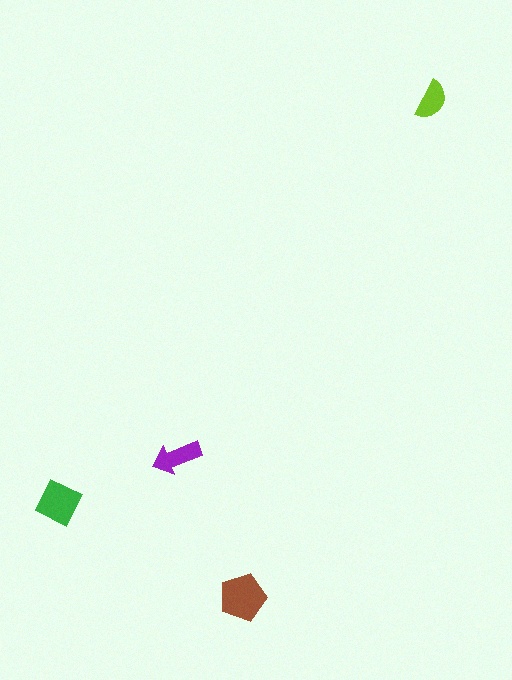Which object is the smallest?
The lime semicircle.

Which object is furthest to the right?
The lime semicircle is rightmost.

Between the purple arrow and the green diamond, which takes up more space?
The green diamond.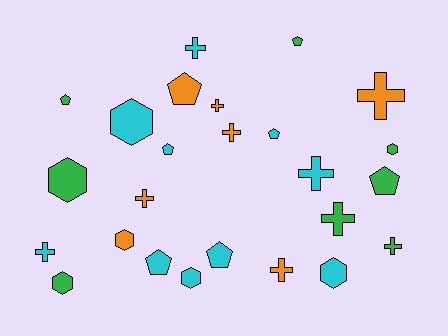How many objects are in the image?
There are 25 objects.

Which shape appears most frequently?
Cross, with 10 objects.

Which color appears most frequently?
Cyan, with 10 objects.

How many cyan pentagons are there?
There are 4 cyan pentagons.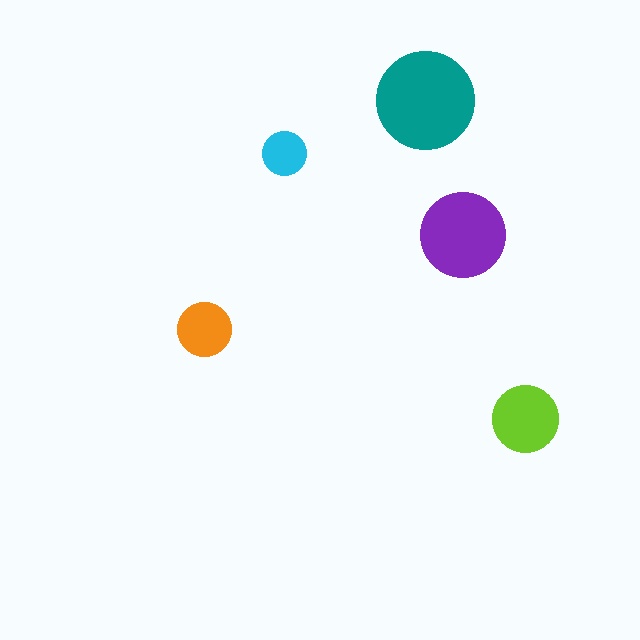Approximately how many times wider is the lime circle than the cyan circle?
About 1.5 times wider.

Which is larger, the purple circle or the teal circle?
The teal one.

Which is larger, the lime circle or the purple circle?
The purple one.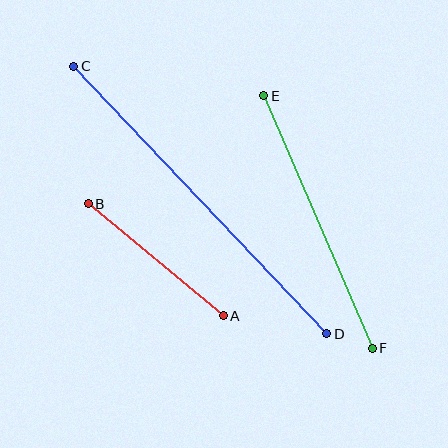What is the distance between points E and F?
The distance is approximately 275 pixels.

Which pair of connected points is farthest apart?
Points C and D are farthest apart.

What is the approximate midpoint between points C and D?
The midpoint is at approximately (200, 200) pixels.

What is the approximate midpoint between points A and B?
The midpoint is at approximately (156, 260) pixels.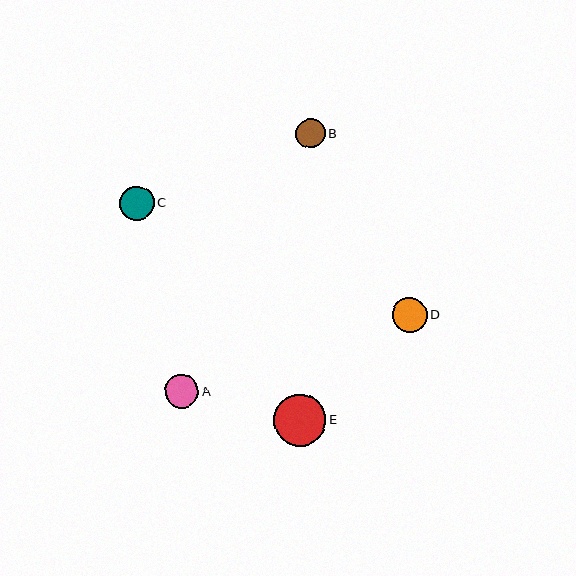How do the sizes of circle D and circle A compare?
Circle D and circle A are approximately the same size.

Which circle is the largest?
Circle E is the largest with a size of approximately 52 pixels.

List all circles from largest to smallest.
From largest to smallest: E, C, D, A, B.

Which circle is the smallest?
Circle B is the smallest with a size of approximately 29 pixels.